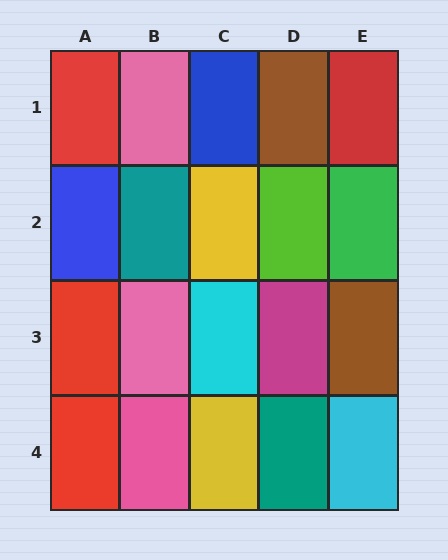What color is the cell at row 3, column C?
Cyan.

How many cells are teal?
2 cells are teal.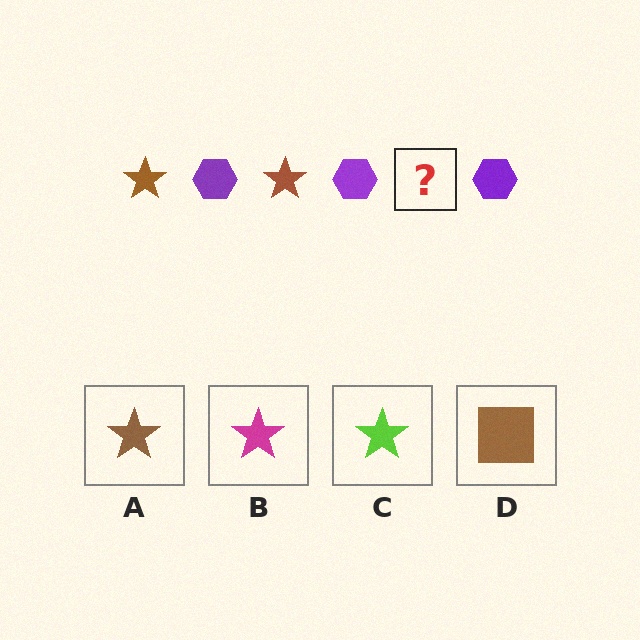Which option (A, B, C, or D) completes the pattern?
A.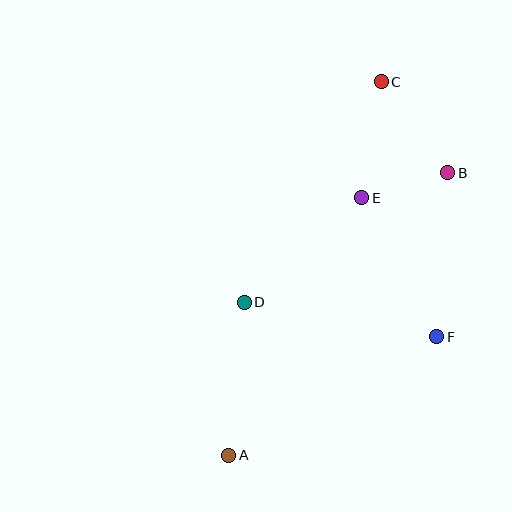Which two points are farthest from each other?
Points A and C are farthest from each other.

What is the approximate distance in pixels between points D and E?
The distance between D and E is approximately 157 pixels.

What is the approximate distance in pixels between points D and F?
The distance between D and F is approximately 195 pixels.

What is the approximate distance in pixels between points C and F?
The distance between C and F is approximately 261 pixels.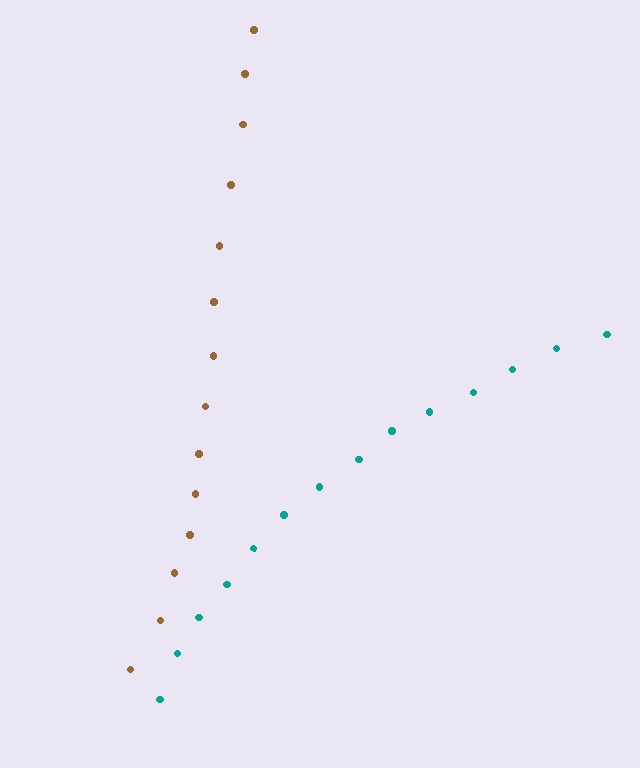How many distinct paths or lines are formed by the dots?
There are 2 distinct paths.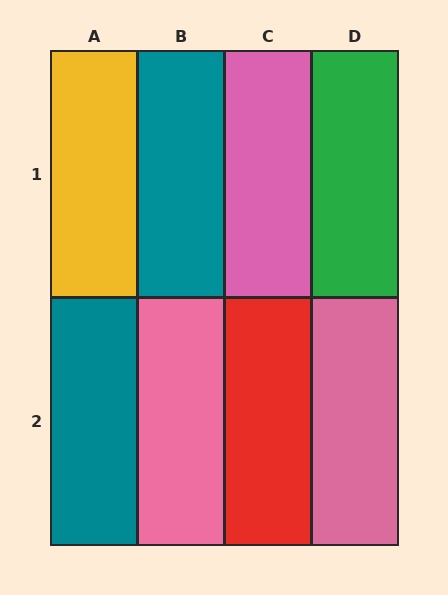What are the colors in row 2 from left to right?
Teal, pink, red, pink.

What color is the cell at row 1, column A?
Yellow.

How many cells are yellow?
1 cell is yellow.